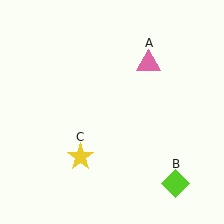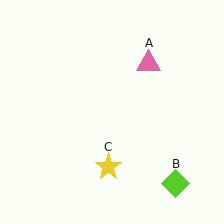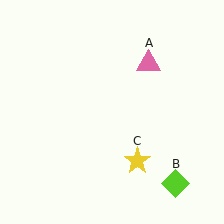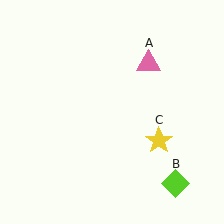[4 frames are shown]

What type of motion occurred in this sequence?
The yellow star (object C) rotated counterclockwise around the center of the scene.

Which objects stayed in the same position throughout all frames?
Pink triangle (object A) and lime diamond (object B) remained stationary.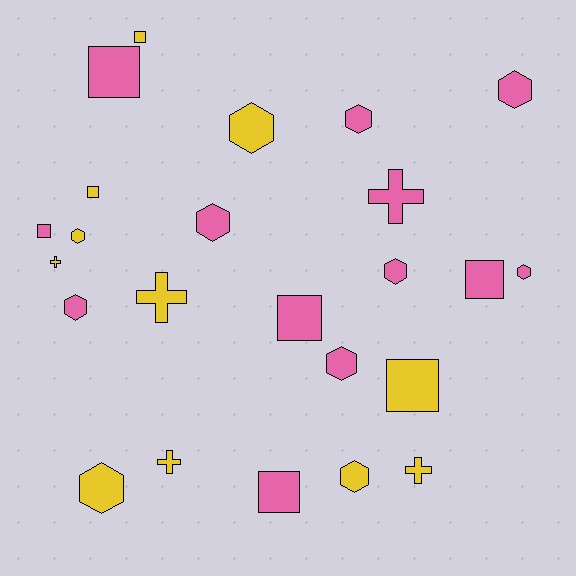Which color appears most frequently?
Pink, with 13 objects.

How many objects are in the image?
There are 24 objects.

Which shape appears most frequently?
Hexagon, with 11 objects.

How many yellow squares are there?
There are 3 yellow squares.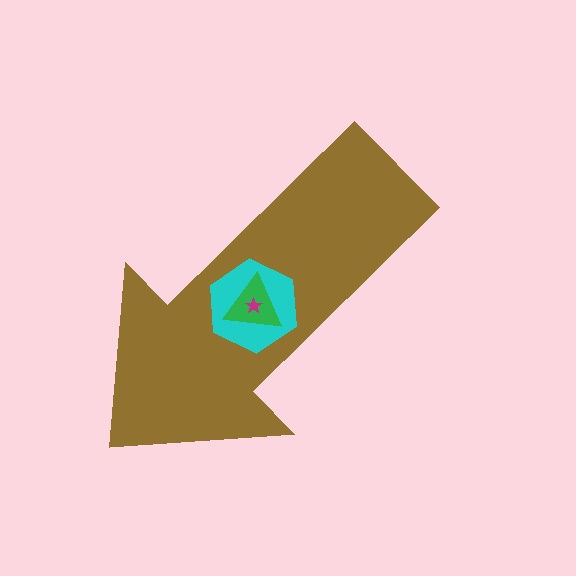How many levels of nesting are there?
4.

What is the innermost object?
The magenta star.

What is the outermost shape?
The brown arrow.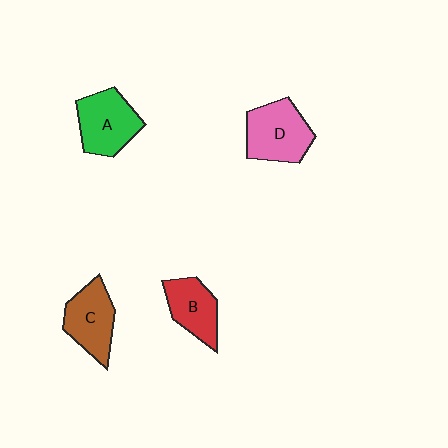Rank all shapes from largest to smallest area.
From largest to smallest: D (pink), A (green), C (brown), B (red).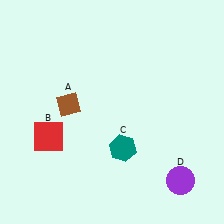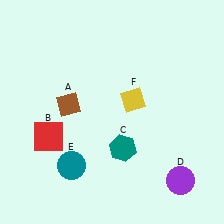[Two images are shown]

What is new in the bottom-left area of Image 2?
A teal circle (E) was added in the bottom-left area of Image 2.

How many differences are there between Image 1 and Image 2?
There are 2 differences between the two images.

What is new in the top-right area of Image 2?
A yellow diamond (F) was added in the top-right area of Image 2.